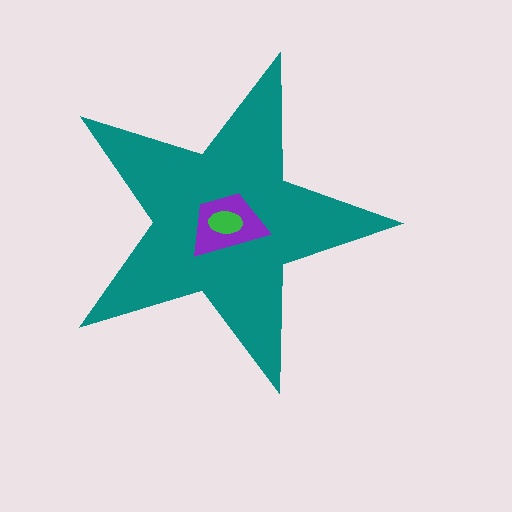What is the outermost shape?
The teal star.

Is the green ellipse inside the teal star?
Yes.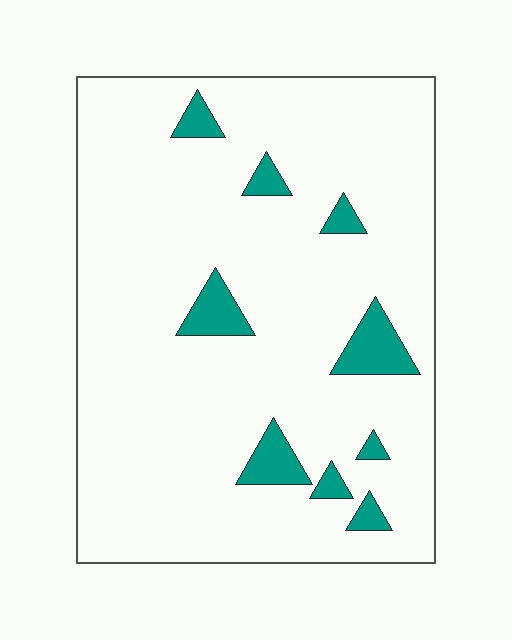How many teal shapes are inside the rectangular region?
9.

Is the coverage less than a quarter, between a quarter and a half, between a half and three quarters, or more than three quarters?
Less than a quarter.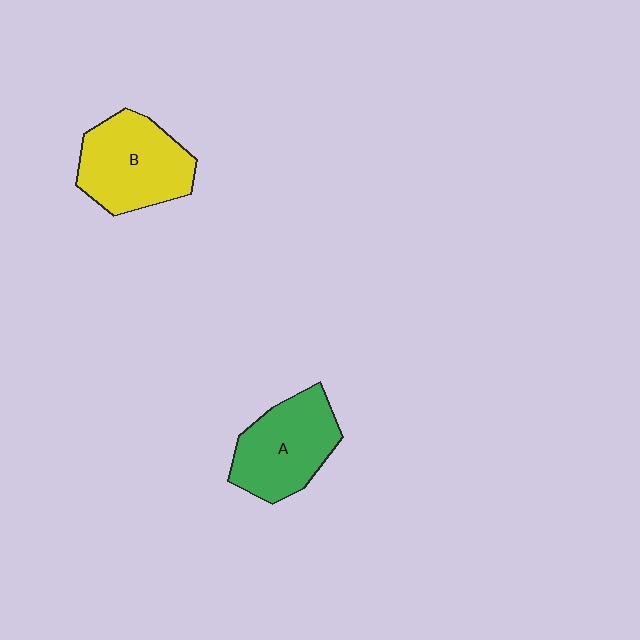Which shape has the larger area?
Shape B (yellow).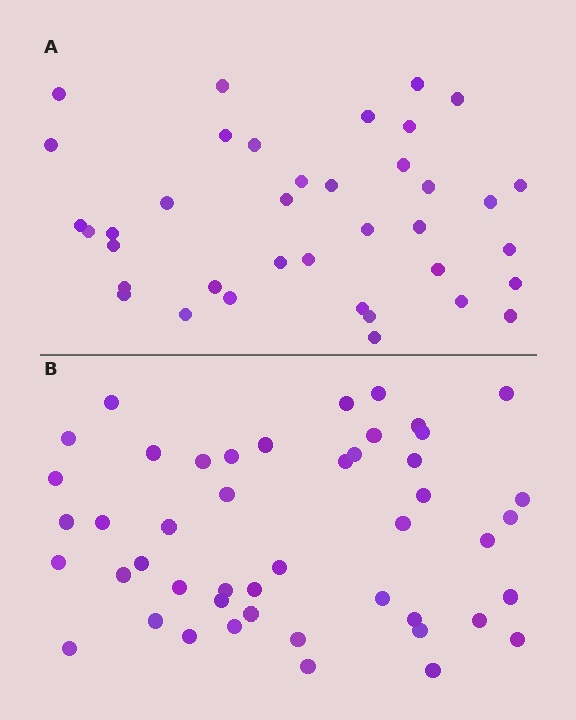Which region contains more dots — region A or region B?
Region B (the bottom region) has more dots.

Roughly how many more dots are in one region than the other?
Region B has roughly 8 or so more dots than region A.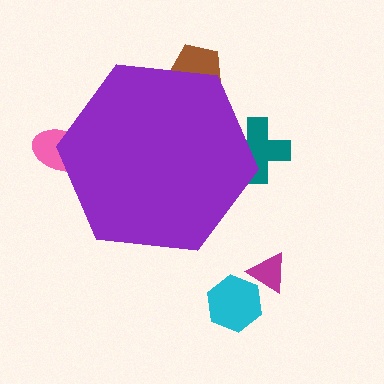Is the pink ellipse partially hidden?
Yes, the pink ellipse is partially hidden behind the purple hexagon.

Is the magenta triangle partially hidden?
No, the magenta triangle is fully visible.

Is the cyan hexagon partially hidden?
No, the cyan hexagon is fully visible.